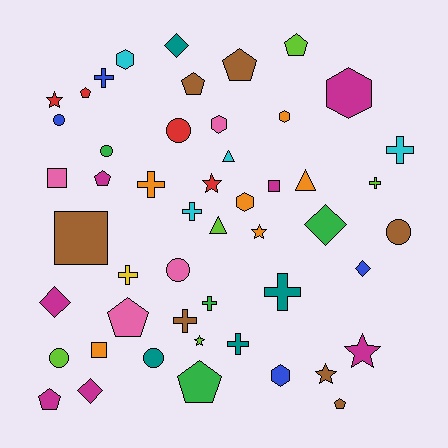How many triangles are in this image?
There are 3 triangles.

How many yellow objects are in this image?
There is 1 yellow object.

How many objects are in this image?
There are 50 objects.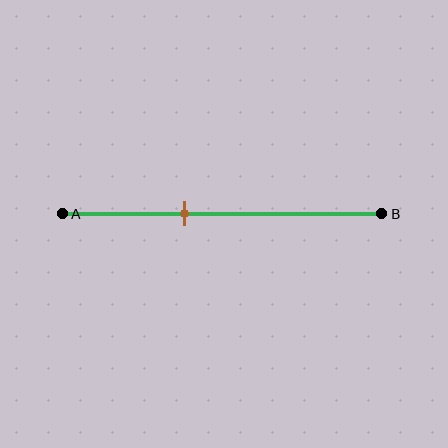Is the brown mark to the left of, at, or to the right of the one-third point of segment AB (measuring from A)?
The brown mark is to the right of the one-third point of segment AB.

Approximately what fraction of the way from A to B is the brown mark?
The brown mark is approximately 40% of the way from A to B.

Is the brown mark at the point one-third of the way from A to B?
No, the mark is at about 40% from A, not at the 33% one-third point.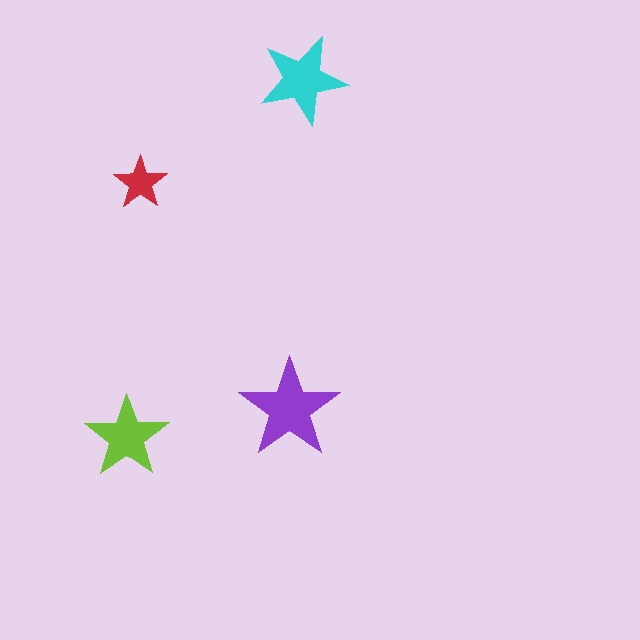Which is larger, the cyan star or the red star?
The cyan one.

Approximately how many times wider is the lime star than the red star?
About 1.5 times wider.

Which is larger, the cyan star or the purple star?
The purple one.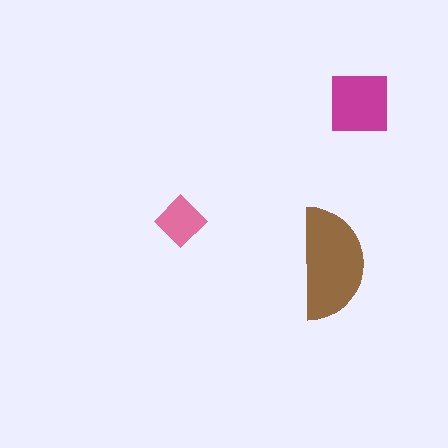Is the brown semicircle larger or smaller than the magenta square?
Larger.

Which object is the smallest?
The pink diamond.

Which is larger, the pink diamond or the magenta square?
The magenta square.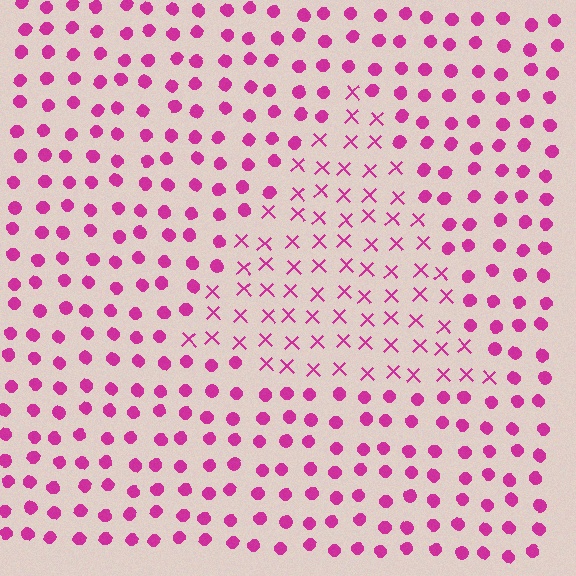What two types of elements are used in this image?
The image uses X marks inside the triangle region and circles outside it.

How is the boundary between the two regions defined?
The boundary is defined by a change in element shape: X marks inside vs. circles outside. All elements share the same color and spacing.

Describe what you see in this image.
The image is filled with small magenta elements arranged in a uniform grid. A triangle-shaped region contains X marks, while the surrounding area contains circles. The boundary is defined purely by the change in element shape.